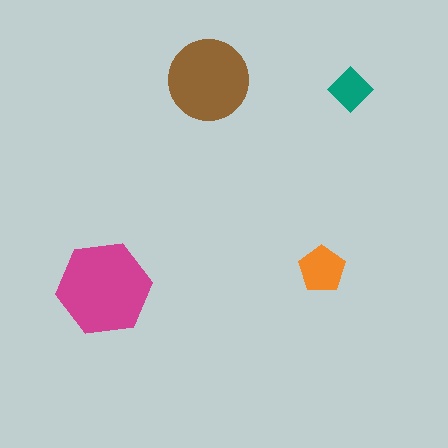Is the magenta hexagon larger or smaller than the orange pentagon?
Larger.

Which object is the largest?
The magenta hexagon.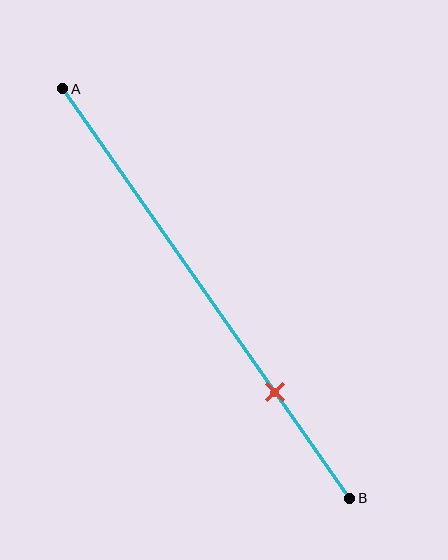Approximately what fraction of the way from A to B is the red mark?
The red mark is approximately 75% of the way from A to B.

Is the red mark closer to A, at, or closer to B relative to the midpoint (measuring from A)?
The red mark is closer to point B than the midpoint of segment AB.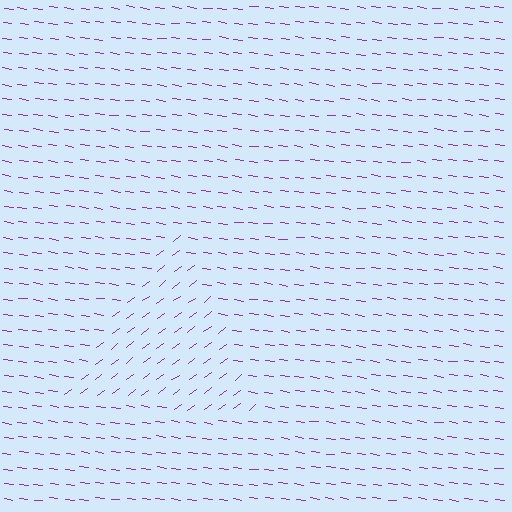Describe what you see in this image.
The image is filled with small purple line segments. A triangle region in the image has lines oriented differently from the surrounding lines, creating a visible texture boundary.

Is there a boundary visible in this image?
Yes, there is a texture boundary formed by a change in line orientation.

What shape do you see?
I see a triangle.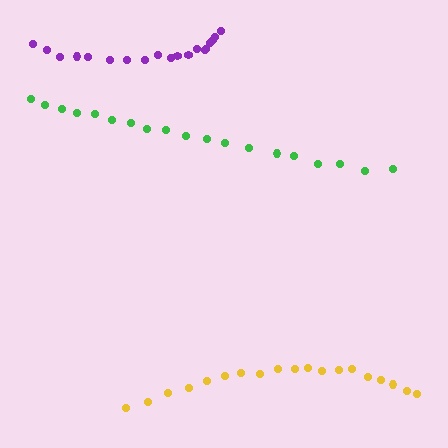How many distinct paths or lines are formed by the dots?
There are 3 distinct paths.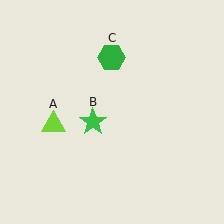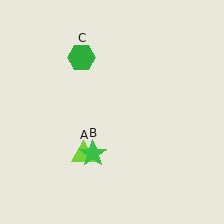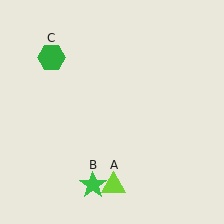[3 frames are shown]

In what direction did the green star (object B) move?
The green star (object B) moved down.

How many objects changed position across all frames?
3 objects changed position: lime triangle (object A), green star (object B), green hexagon (object C).